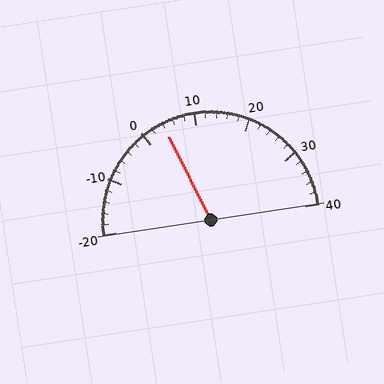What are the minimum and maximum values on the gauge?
The gauge ranges from -20 to 40.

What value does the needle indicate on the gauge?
The needle indicates approximately 4.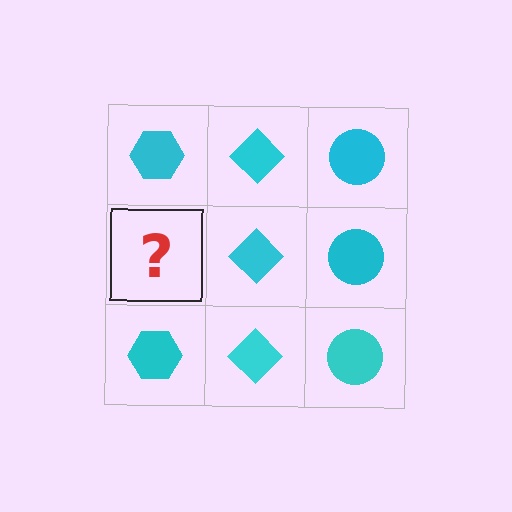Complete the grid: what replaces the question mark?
The question mark should be replaced with a cyan hexagon.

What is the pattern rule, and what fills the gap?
The rule is that each column has a consistent shape. The gap should be filled with a cyan hexagon.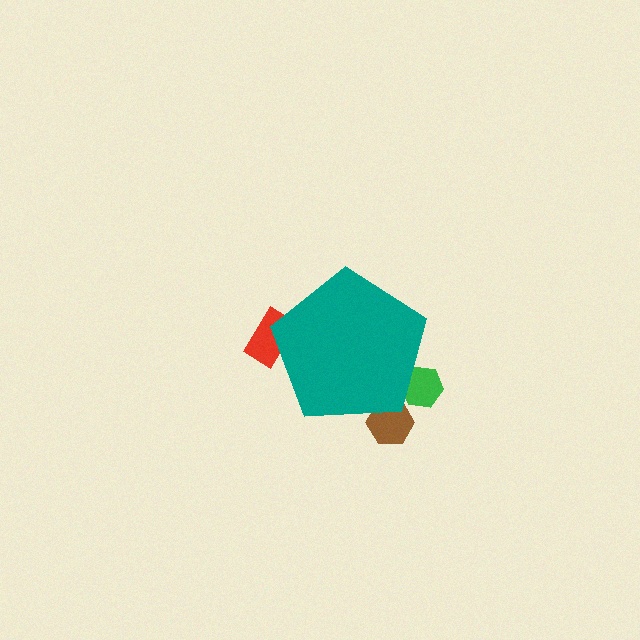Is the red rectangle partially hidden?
Yes, the red rectangle is partially hidden behind the teal pentagon.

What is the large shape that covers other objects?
A teal pentagon.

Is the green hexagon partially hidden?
Yes, the green hexagon is partially hidden behind the teal pentagon.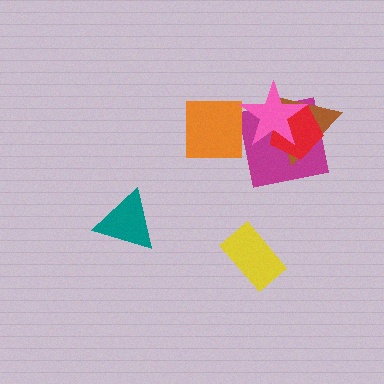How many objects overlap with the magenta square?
3 objects overlap with the magenta square.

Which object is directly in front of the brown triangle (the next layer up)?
The red pentagon is directly in front of the brown triangle.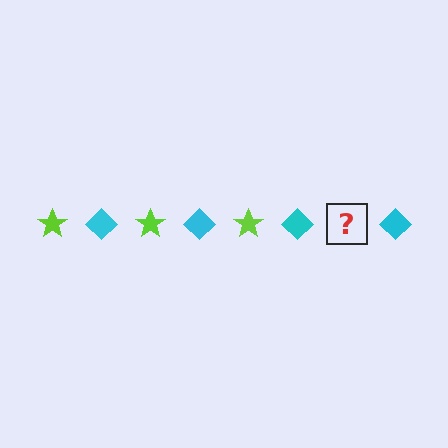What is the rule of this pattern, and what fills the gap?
The rule is that the pattern alternates between lime star and cyan diamond. The gap should be filled with a lime star.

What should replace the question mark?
The question mark should be replaced with a lime star.